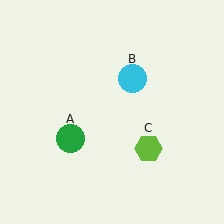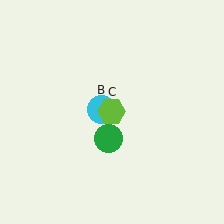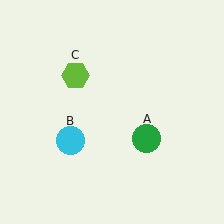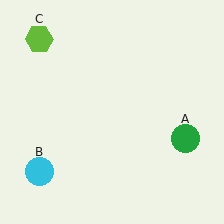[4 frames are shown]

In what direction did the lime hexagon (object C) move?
The lime hexagon (object C) moved up and to the left.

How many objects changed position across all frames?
3 objects changed position: green circle (object A), cyan circle (object B), lime hexagon (object C).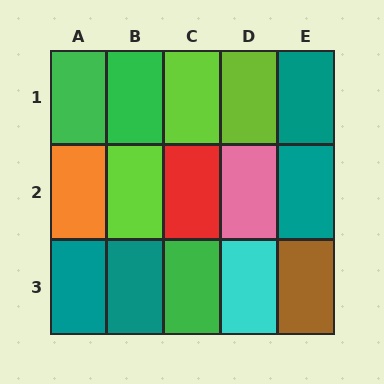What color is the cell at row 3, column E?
Brown.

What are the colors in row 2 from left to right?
Orange, lime, red, pink, teal.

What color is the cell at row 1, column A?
Green.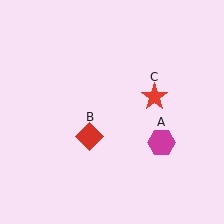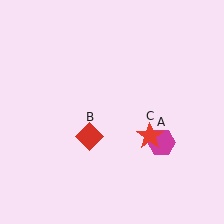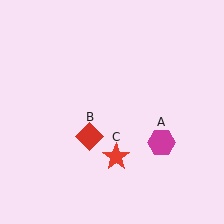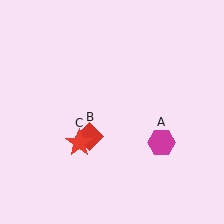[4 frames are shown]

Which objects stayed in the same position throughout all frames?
Magenta hexagon (object A) and red diamond (object B) remained stationary.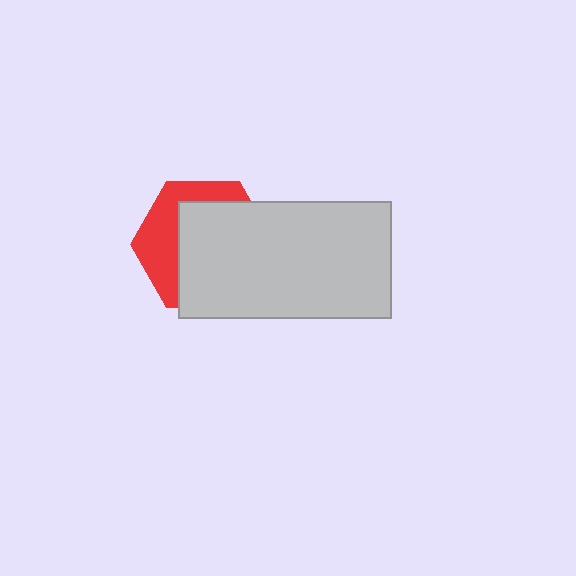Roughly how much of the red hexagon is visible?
A small part of it is visible (roughly 37%).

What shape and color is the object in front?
The object in front is a light gray rectangle.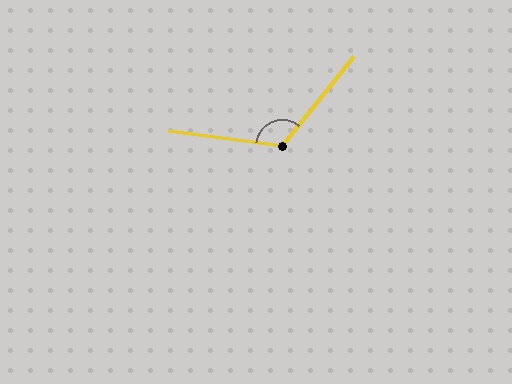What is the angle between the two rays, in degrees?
Approximately 121 degrees.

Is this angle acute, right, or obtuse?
It is obtuse.